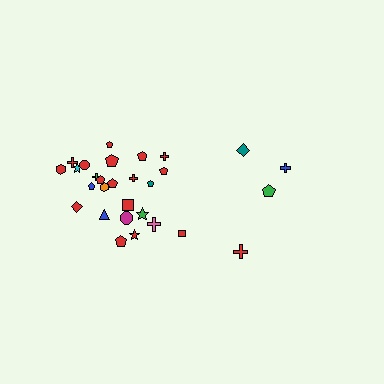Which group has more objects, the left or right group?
The left group.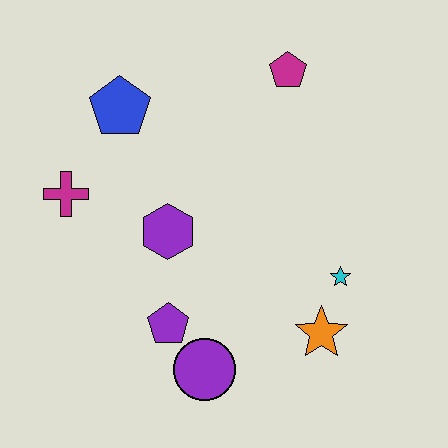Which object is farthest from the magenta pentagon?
The purple circle is farthest from the magenta pentagon.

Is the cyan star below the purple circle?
No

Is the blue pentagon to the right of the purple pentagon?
No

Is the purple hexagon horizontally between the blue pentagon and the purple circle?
Yes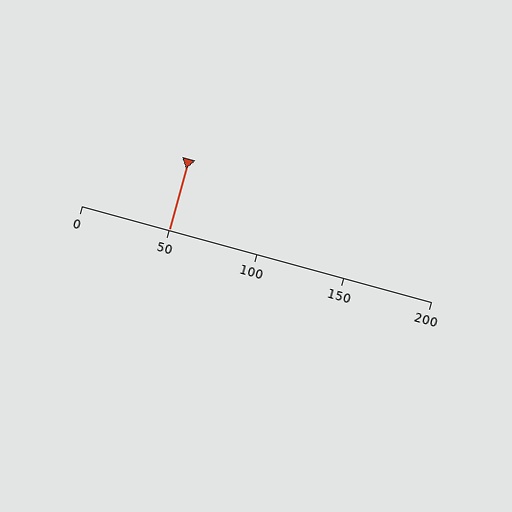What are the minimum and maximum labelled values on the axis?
The axis runs from 0 to 200.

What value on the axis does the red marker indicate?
The marker indicates approximately 50.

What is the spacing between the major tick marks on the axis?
The major ticks are spaced 50 apart.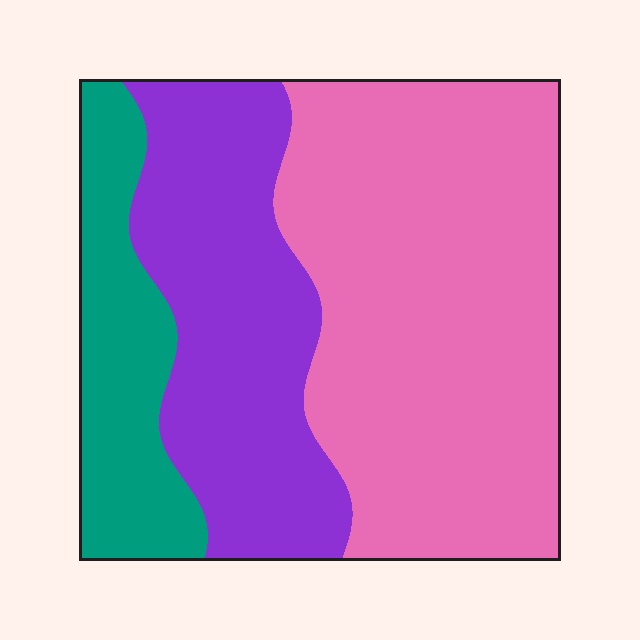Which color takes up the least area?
Teal, at roughly 15%.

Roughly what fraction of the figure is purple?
Purple covers about 30% of the figure.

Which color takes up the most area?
Pink, at roughly 50%.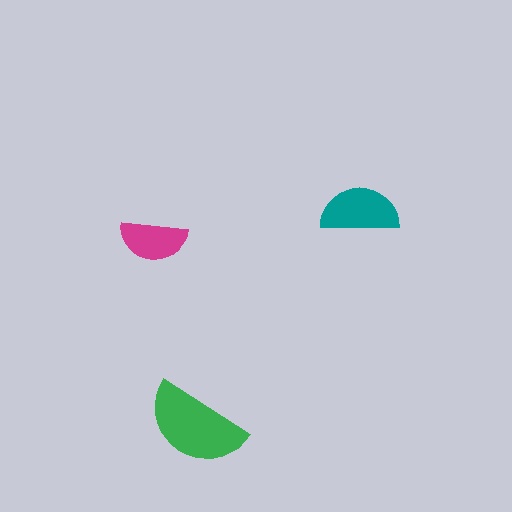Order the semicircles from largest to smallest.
the green one, the teal one, the magenta one.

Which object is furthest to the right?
The teal semicircle is rightmost.